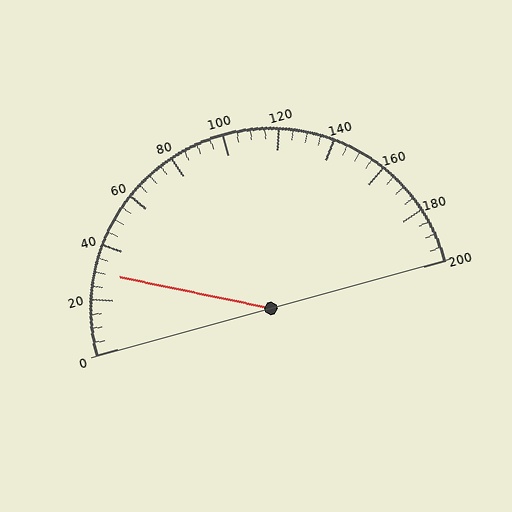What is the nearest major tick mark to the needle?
The nearest major tick mark is 40.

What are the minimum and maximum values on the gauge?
The gauge ranges from 0 to 200.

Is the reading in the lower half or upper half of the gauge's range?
The reading is in the lower half of the range (0 to 200).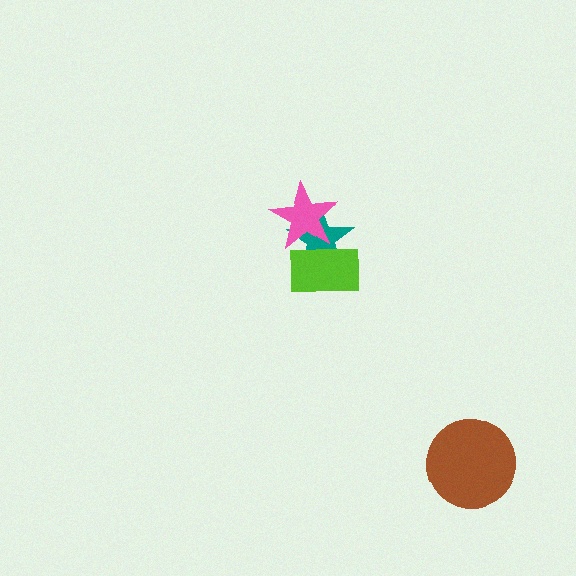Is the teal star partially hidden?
Yes, it is partially covered by another shape.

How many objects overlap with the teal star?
2 objects overlap with the teal star.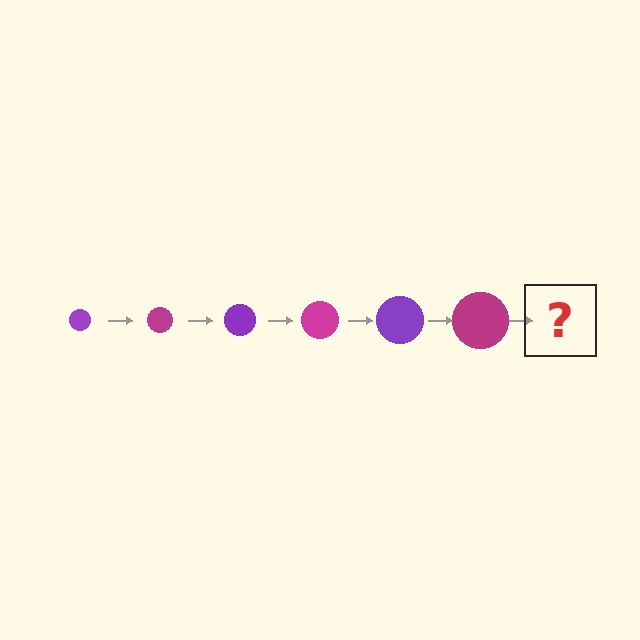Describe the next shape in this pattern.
It should be a purple circle, larger than the previous one.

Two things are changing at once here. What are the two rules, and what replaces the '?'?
The two rules are that the circle grows larger each step and the color cycles through purple and magenta. The '?' should be a purple circle, larger than the previous one.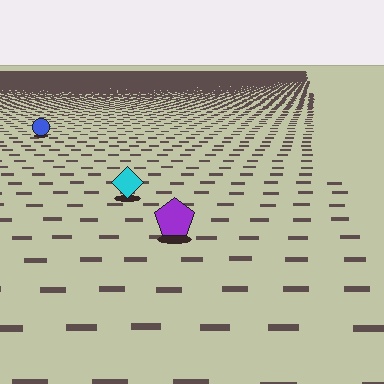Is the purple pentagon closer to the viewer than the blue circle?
Yes. The purple pentagon is closer — you can tell from the texture gradient: the ground texture is coarser near it.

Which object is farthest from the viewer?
The blue circle is farthest from the viewer. It appears smaller and the ground texture around it is denser.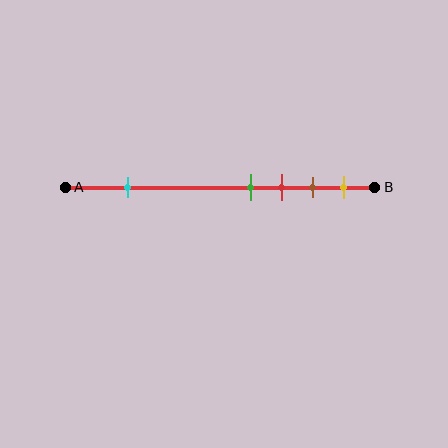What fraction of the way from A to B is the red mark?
The red mark is approximately 70% (0.7) of the way from A to B.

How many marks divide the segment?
There are 5 marks dividing the segment.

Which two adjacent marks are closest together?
The green and red marks are the closest adjacent pair.